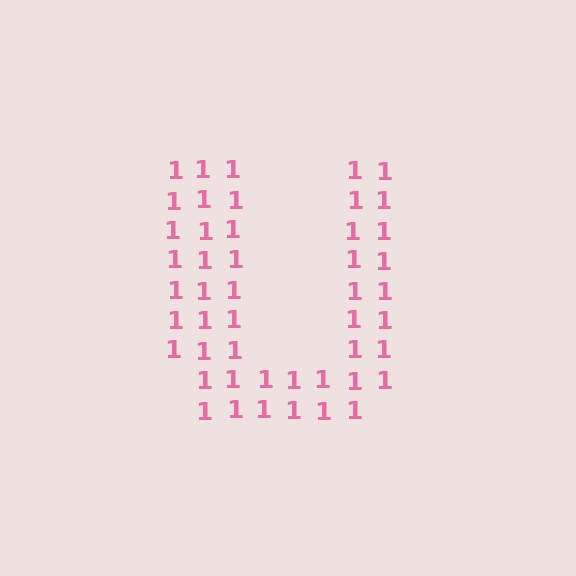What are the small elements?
The small elements are digit 1's.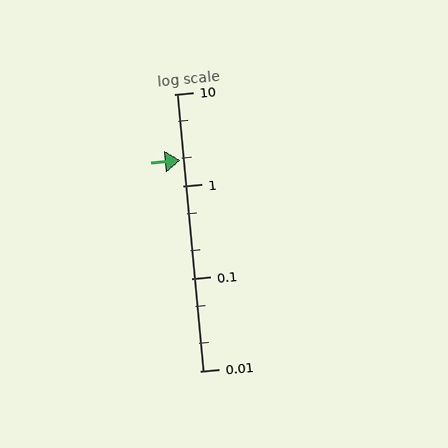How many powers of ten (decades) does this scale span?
The scale spans 3 decades, from 0.01 to 10.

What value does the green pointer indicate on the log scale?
The pointer indicates approximately 1.9.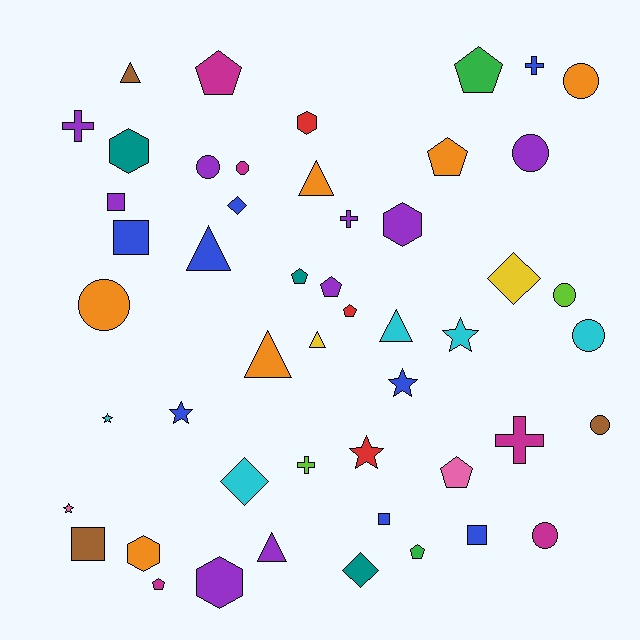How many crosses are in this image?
There are 5 crosses.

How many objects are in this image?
There are 50 objects.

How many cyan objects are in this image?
There are 5 cyan objects.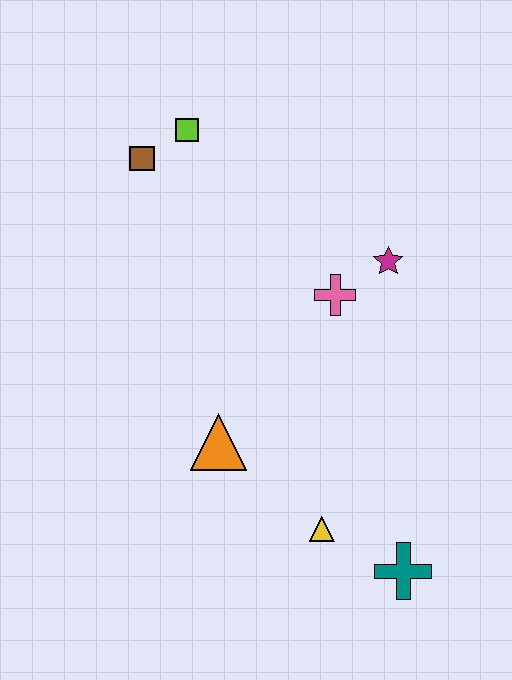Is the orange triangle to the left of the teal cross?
Yes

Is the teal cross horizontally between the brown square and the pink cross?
No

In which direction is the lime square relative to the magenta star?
The lime square is to the left of the magenta star.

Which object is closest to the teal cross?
The yellow triangle is closest to the teal cross.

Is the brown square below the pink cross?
No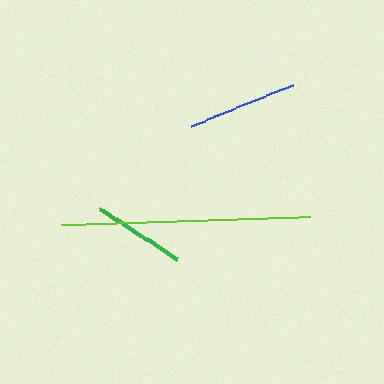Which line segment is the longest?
The lime line is the longest at approximately 249 pixels.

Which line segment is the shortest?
The green line is the shortest at approximately 93 pixels.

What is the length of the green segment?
The green segment is approximately 93 pixels long.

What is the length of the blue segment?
The blue segment is approximately 110 pixels long.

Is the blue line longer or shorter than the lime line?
The lime line is longer than the blue line.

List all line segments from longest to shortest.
From longest to shortest: lime, blue, green.